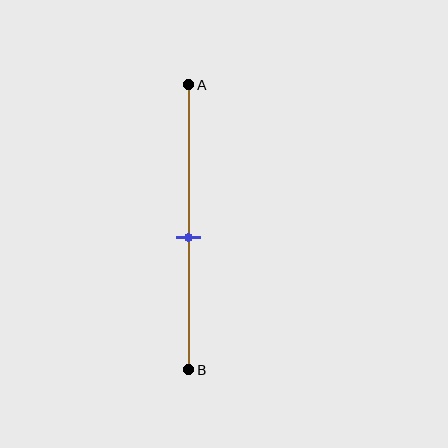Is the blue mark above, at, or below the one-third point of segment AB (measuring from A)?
The blue mark is below the one-third point of segment AB.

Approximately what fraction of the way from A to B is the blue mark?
The blue mark is approximately 55% of the way from A to B.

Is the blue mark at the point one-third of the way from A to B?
No, the mark is at about 55% from A, not at the 33% one-third point.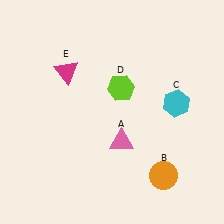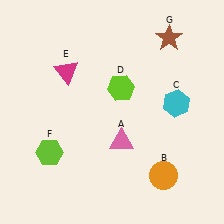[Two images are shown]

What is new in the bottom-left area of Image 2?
A lime hexagon (F) was added in the bottom-left area of Image 2.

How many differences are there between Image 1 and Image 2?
There are 2 differences between the two images.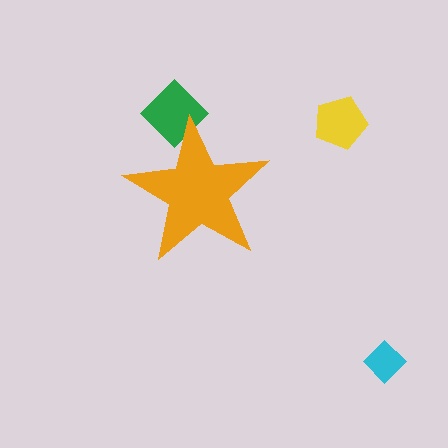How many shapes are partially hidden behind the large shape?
1 shape is partially hidden.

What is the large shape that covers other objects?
An orange star.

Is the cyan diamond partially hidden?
No, the cyan diamond is fully visible.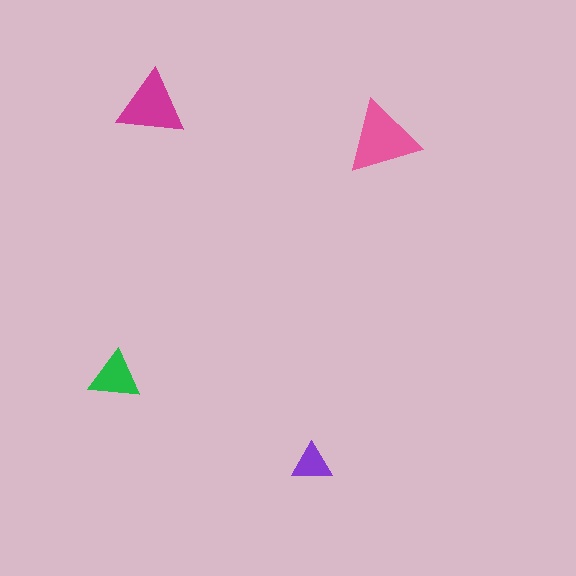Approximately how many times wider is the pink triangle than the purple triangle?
About 2 times wider.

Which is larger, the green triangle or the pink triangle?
The pink one.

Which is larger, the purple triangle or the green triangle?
The green one.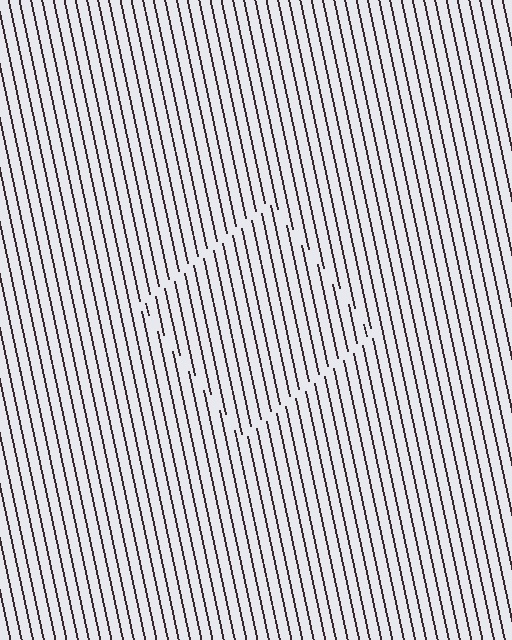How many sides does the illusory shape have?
4 sides — the line-ends trace a square.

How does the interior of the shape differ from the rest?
The interior of the shape contains the same grating, shifted by half a period — the contour is defined by the phase discontinuity where line-ends from the inner and outer gratings abut.